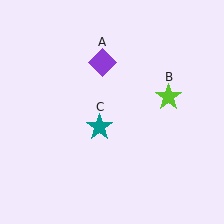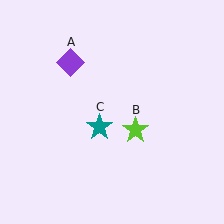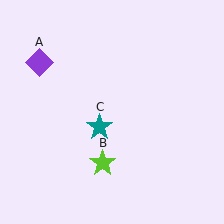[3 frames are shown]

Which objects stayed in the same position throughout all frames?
Teal star (object C) remained stationary.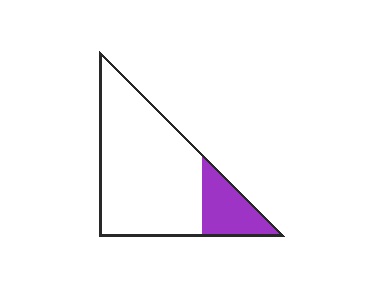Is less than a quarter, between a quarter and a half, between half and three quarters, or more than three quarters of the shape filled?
Less than a quarter.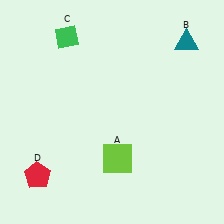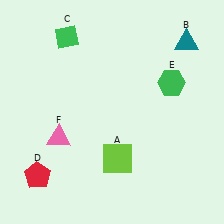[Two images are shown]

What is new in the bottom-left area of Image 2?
A pink triangle (F) was added in the bottom-left area of Image 2.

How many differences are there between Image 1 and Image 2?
There are 2 differences between the two images.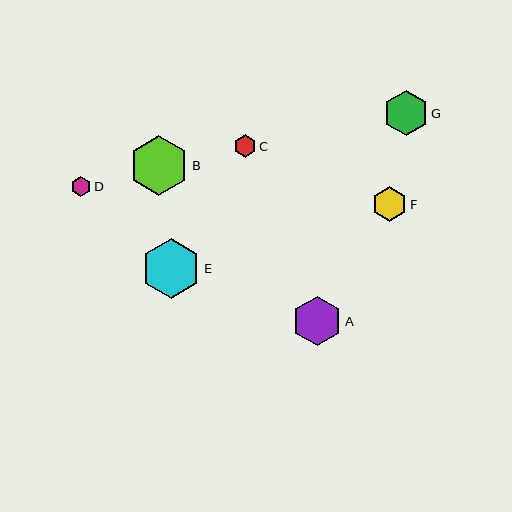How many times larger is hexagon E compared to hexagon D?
Hexagon E is approximately 3.1 times the size of hexagon D.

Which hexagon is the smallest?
Hexagon D is the smallest with a size of approximately 19 pixels.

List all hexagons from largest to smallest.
From largest to smallest: E, B, A, G, F, C, D.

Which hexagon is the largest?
Hexagon E is the largest with a size of approximately 60 pixels.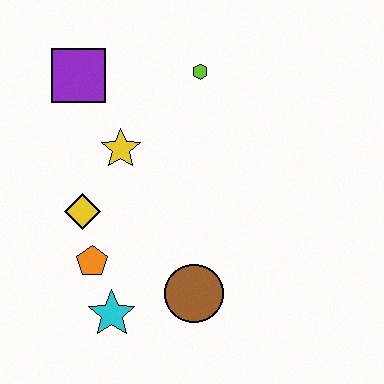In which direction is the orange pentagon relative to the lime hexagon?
The orange pentagon is below the lime hexagon.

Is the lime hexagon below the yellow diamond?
No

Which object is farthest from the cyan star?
The lime hexagon is farthest from the cyan star.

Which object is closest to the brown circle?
The cyan star is closest to the brown circle.